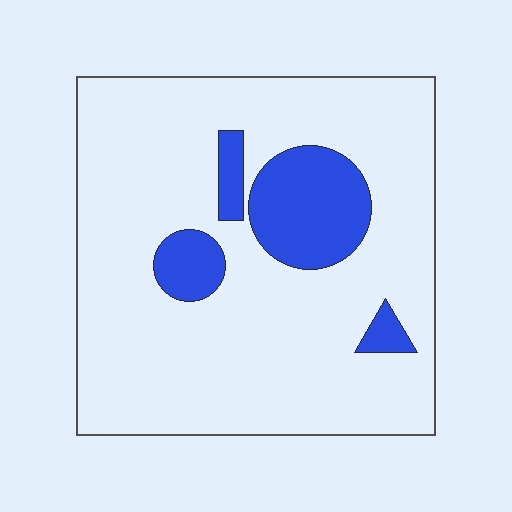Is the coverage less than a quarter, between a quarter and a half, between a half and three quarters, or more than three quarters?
Less than a quarter.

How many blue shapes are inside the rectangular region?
4.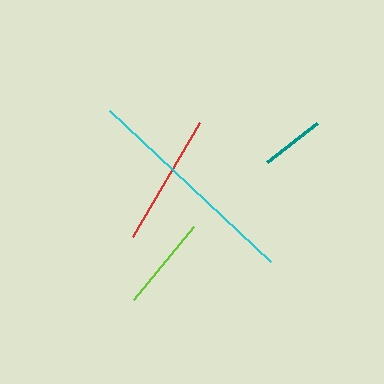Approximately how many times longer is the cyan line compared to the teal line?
The cyan line is approximately 3.5 times the length of the teal line.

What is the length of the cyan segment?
The cyan segment is approximately 221 pixels long.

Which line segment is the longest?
The cyan line is the longest at approximately 221 pixels.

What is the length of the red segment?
The red segment is approximately 132 pixels long.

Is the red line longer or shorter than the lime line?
The red line is longer than the lime line.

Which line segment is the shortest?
The teal line is the shortest at approximately 64 pixels.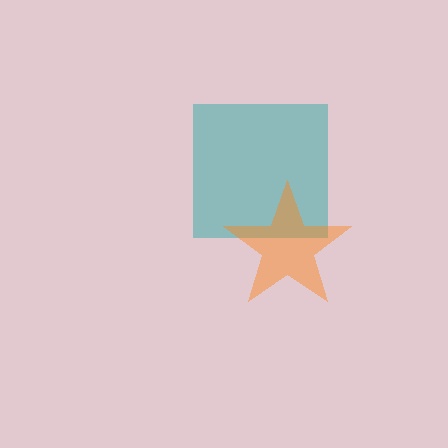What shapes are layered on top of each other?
The layered shapes are: a teal square, an orange star.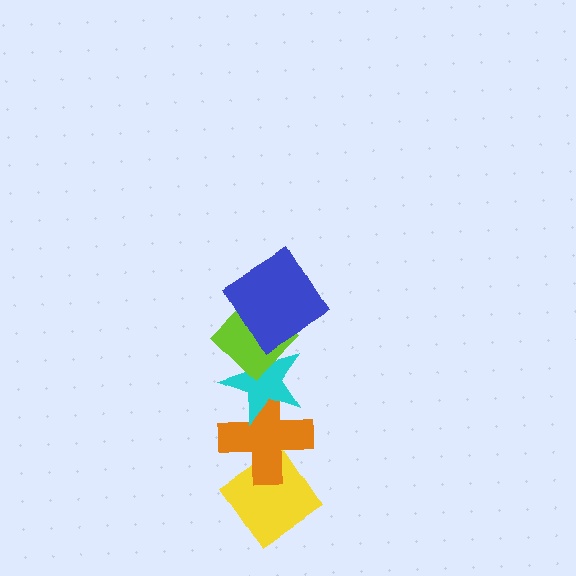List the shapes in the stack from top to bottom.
From top to bottom: the blue diamond, the lime diamond, the cyan star, the orange cross, the yellow diamond.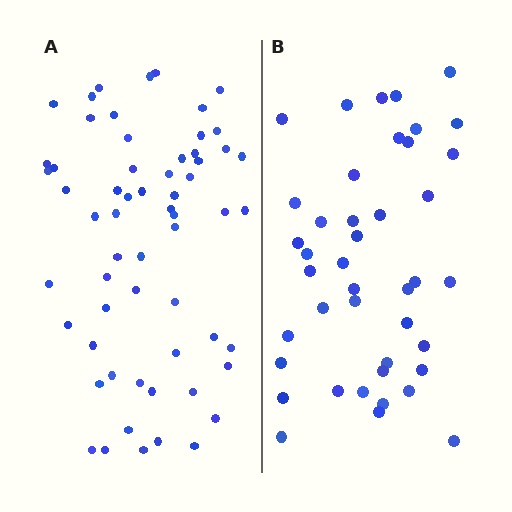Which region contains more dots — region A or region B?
Region A (the left region) has more dots.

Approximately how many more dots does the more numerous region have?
Region A has approximately 20 more dots than region B.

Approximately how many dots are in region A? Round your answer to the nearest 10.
About 60 dots.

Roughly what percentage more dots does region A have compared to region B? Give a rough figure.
About 45% more.